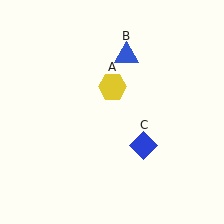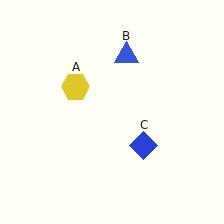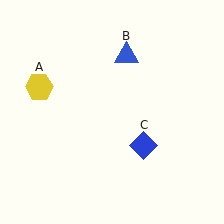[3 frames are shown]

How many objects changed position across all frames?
1 object changed position: yellow hexagon (object A).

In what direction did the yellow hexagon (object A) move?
The yellow hexagon (object A) moved left.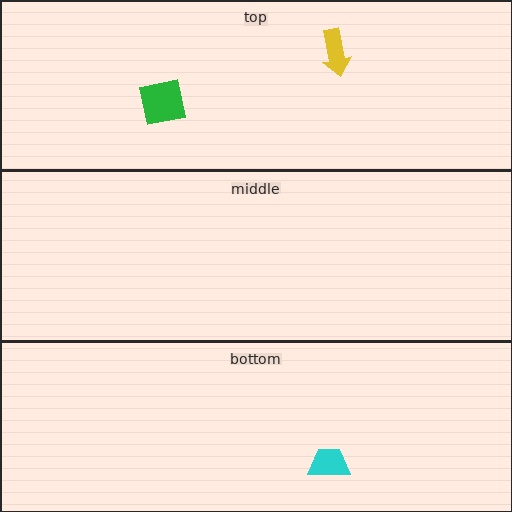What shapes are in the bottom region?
The cyan trapezoid.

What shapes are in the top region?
The yellow arrow, the green square.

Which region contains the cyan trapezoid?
The bottom region.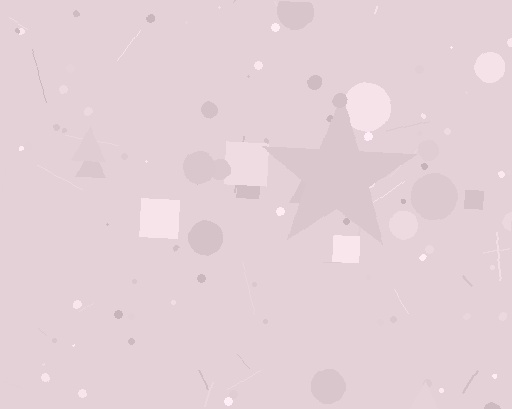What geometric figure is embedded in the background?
A star is embedded in the background.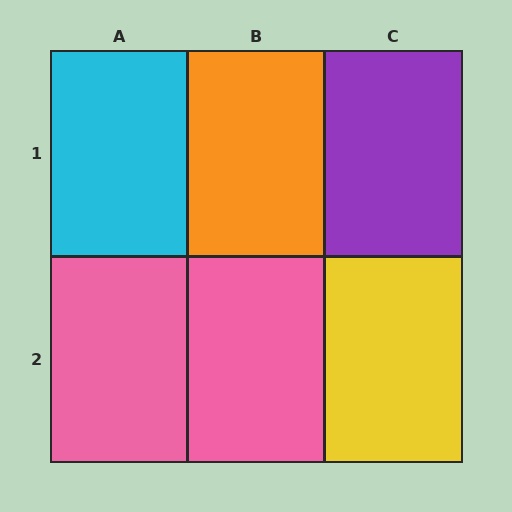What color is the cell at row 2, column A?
Pink.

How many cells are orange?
1 cell is orange.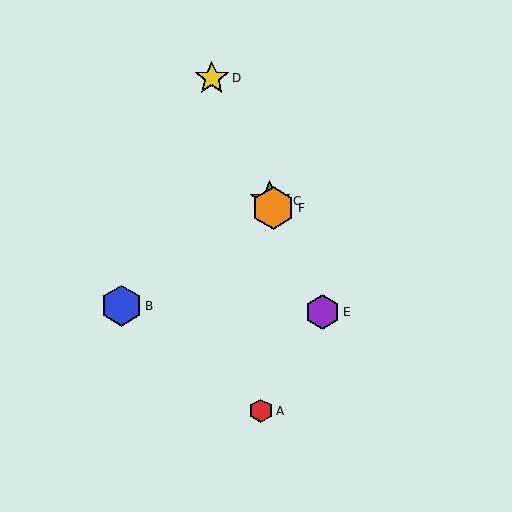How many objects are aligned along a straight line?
4 objects (C, D, E, F) are aligned along a straight line.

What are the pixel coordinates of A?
Object A is at (261, 411).